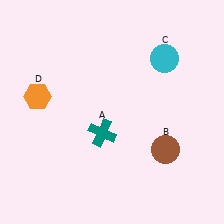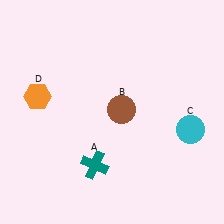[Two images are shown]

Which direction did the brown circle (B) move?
The brown circle (B) moved left.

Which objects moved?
The objects that moved are: the teal cross (A), the brown circle (B), the cyan circle (C).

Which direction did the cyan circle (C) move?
The cyan circle (C) moved down.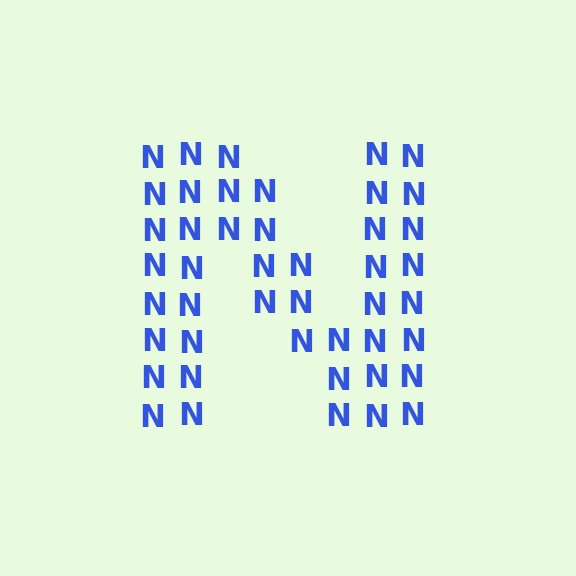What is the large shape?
The large shape is the letter N.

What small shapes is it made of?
It is made of small letter N's.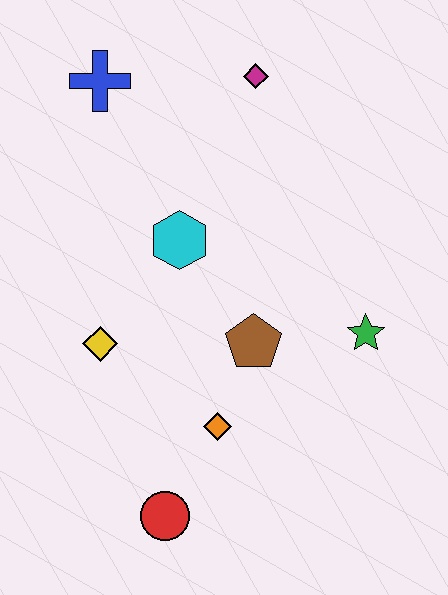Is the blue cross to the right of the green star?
No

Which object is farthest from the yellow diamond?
The magenta diamond is farthest from the yellow diamond.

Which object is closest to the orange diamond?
The brown pentagon is closest to the orange diamond.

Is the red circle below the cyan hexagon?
Yes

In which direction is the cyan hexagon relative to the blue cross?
The cyan hexagon is below the blue cross.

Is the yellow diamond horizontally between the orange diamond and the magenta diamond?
No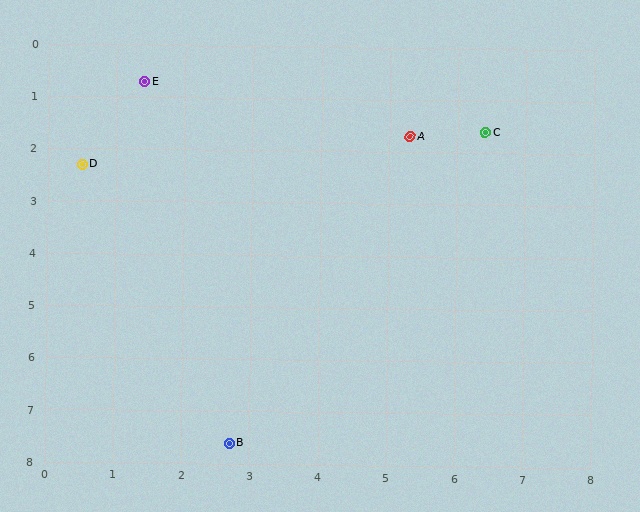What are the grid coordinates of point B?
Point B is at approximately (2.7, 7.6).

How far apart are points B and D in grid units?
Points B and D are about 5.7 grid units apart.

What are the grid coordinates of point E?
Point E is at approximately (1.4, 0.7).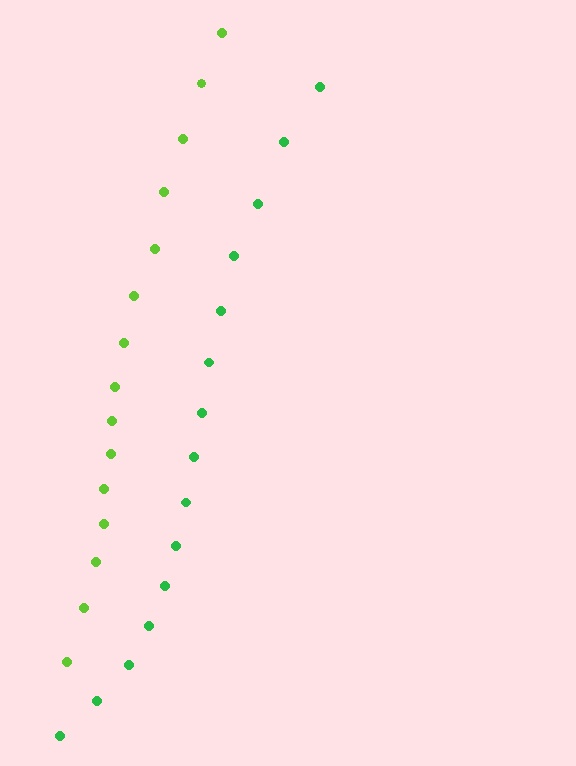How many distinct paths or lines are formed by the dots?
There are 2 distinct paths.